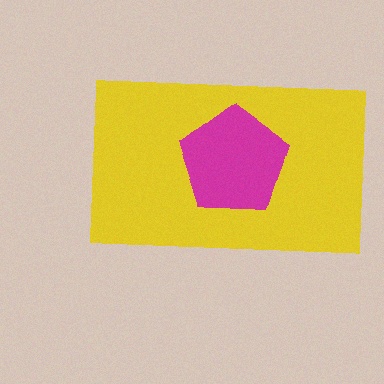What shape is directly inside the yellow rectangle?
The magenta pentagon.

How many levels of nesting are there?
2.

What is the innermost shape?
The magenta pentagon.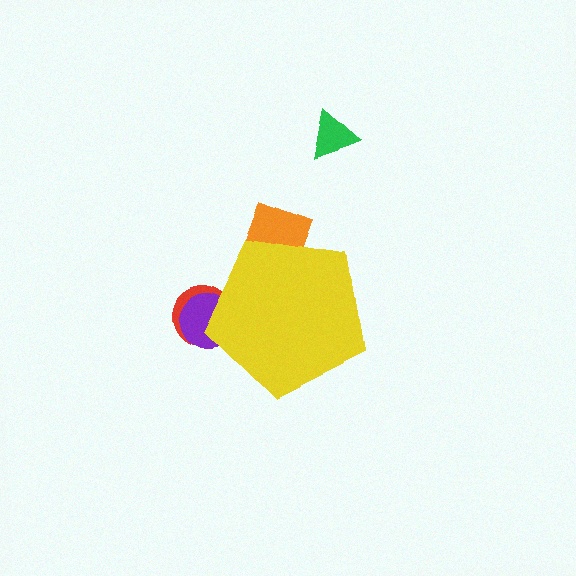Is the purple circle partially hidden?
Yes, the purple circle is partially hidden behind the yellow pentagon.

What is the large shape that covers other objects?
A yellow pentagon.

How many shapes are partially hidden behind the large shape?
3 shapes are partially hidden.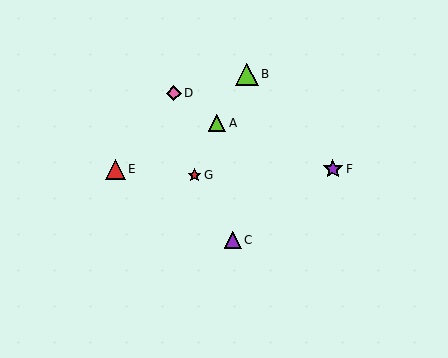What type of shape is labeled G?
Shape G is a red star.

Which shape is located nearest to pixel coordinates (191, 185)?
The red star (labeled G) at (194, 175) is nearest to that location.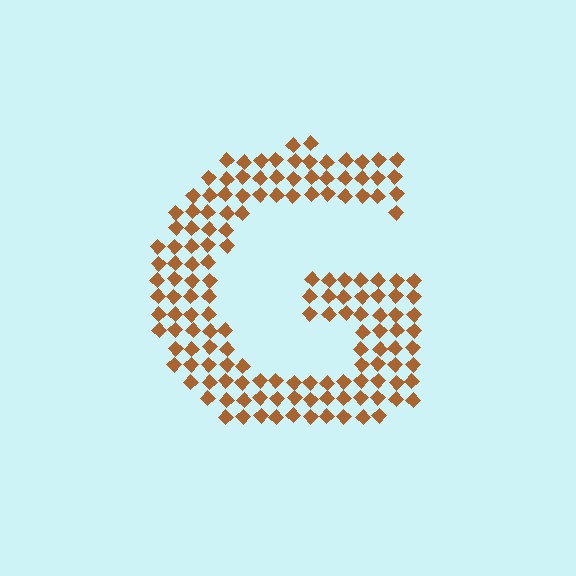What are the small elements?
The small elements are diamonds.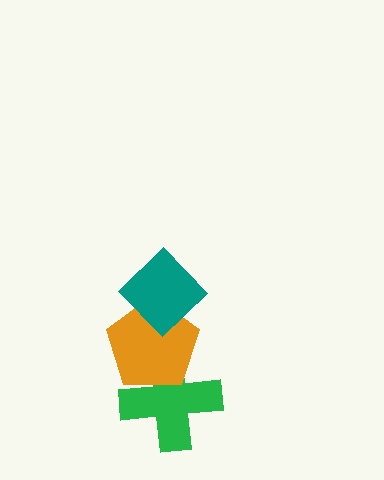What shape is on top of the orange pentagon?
The teal diamond is on top of the orange pentagon.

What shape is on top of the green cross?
The orange pentagon is on top of the green cross.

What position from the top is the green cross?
The green cross is 3rd from the top.